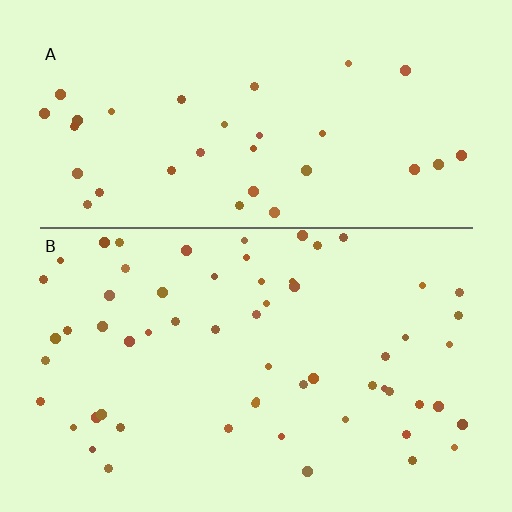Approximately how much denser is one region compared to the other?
Approximately 1.8× — region B over region A.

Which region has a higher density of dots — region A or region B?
B (the bottom).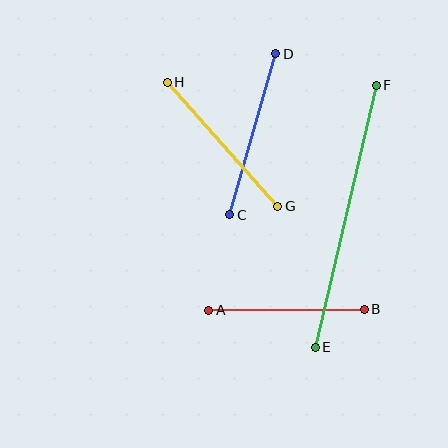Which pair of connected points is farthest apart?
Points E and F are farthest apart.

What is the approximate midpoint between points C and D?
The midpoint is at approximately (253, 134) pixels.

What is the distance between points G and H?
The distance is approximately 166 pixels.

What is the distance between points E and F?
The distance is approximately 269 pixels.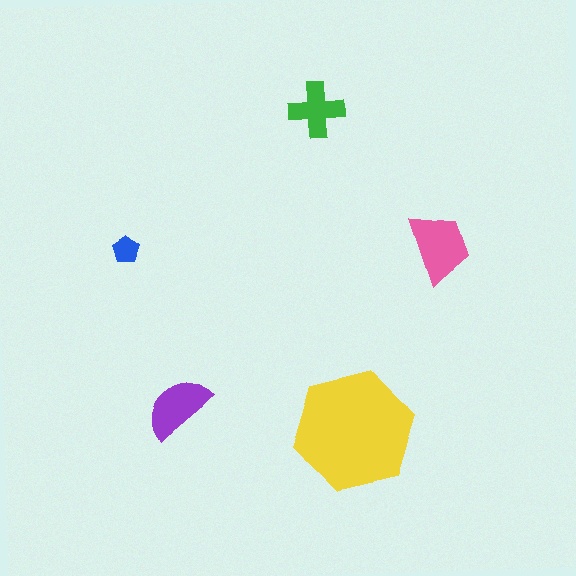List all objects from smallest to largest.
The blue pentagon, the green cross, the purple semicircle, the pink trapezoid, the yellow hexagon.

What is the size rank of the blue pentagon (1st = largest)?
5th.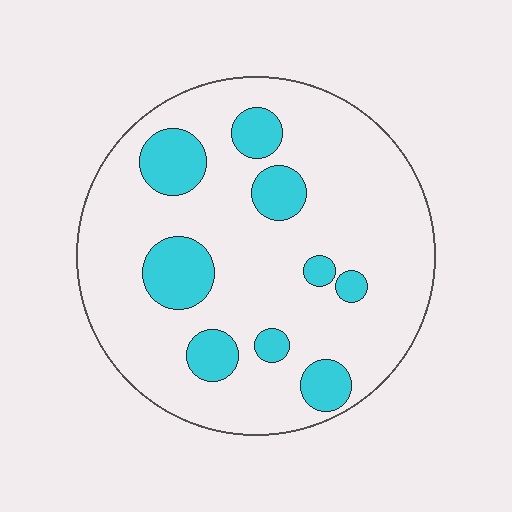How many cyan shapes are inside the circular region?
9.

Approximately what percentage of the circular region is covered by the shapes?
Approximately 20%.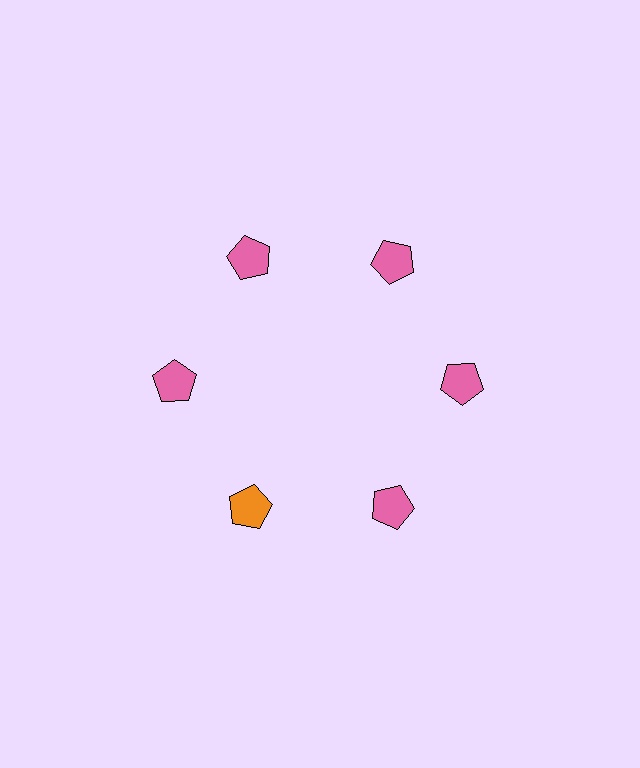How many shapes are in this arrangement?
There are 6 shapes arranged in a ring pattern.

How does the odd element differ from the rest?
It has a different color: orange instead of pink.